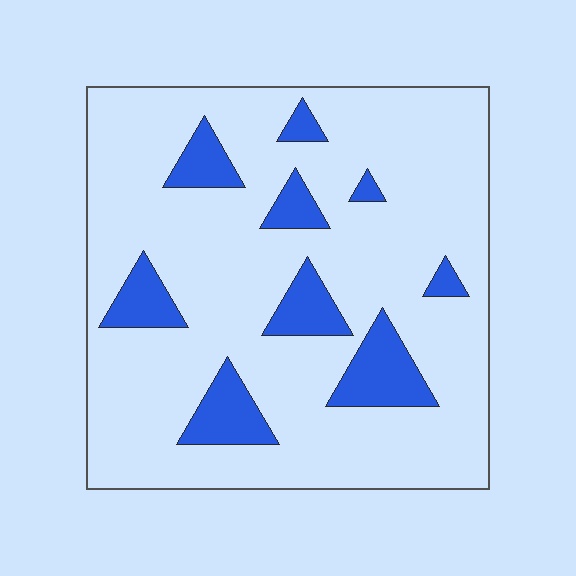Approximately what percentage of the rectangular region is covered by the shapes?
Approximately 15%.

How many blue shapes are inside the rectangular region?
9.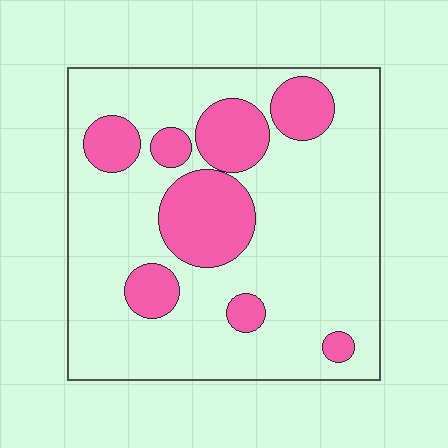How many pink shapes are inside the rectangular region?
8.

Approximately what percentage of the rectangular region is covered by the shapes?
Approximately 25%.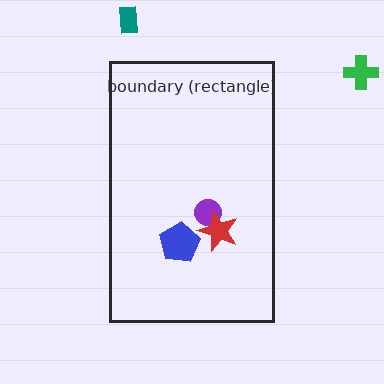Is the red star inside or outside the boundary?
Inside.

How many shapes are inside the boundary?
3 inside, 2 outside.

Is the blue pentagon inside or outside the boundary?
Inside.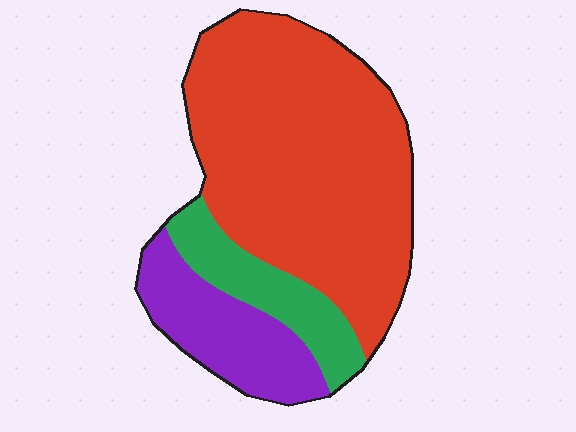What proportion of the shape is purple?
Purple takes up about one fifth (1/5) of the shape.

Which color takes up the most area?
Red, at roughly 65%.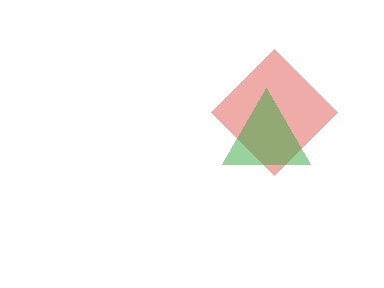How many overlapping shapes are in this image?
There are 2 overlapping shapes in the image.